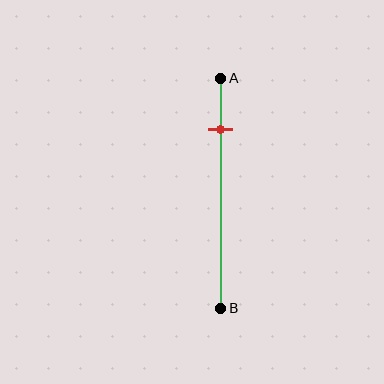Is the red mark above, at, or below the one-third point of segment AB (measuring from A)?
The red mark is above the one-third point of segment AB.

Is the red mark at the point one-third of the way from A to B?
No, the mark is at about 20% from A, not at the 33% one-third point.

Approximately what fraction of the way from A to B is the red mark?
The red mark is approximately 20% of the way from A to B.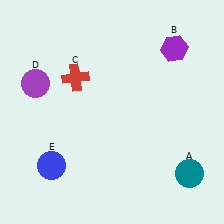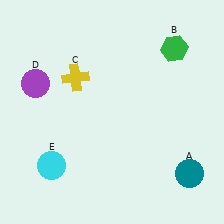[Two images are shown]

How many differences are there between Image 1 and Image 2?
There are 3 differences between the two images.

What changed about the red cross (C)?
In Image 1, C is red. In Image 2, it changed to yellow.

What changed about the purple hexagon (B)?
In Image 1, B is purple. In Image 2, it changed to green.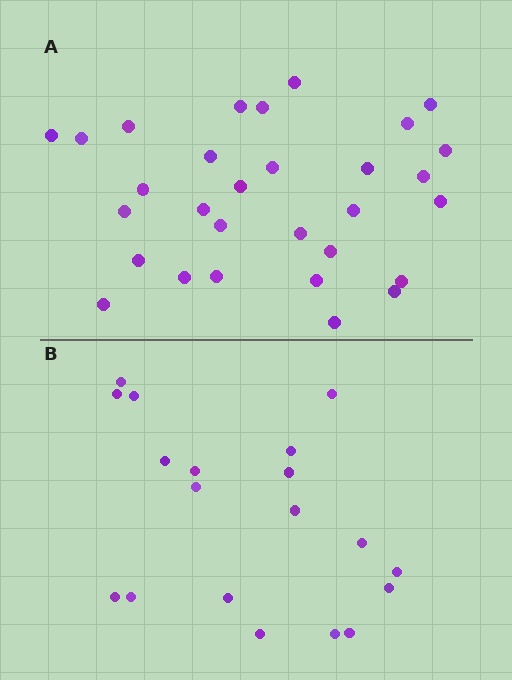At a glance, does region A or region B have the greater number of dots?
Region A (the top region) has more dots.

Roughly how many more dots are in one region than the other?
Region A has roughly 12 or so more dots than region B.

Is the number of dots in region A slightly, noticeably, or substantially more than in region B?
Region A has substantially more. The ratio is roughly 1.6 to 1.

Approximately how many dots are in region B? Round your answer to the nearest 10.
About 20 dots. (The exact count is 19, which rounds to 20.)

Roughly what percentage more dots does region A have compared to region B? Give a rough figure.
About 60% more.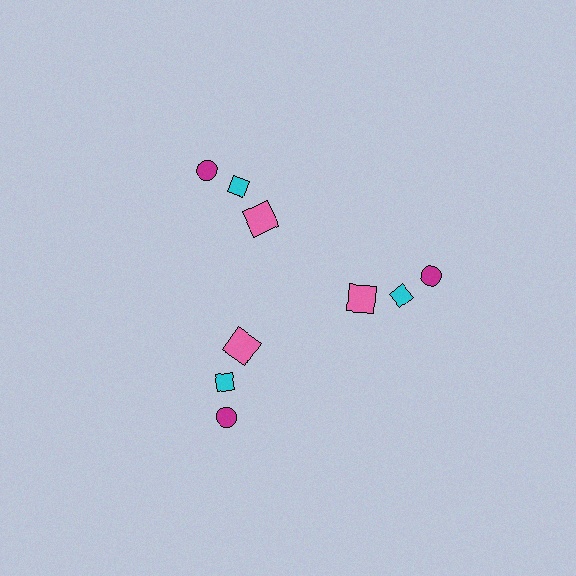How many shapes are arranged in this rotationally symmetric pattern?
There are 9 shapes, arranged in 3 groups of 3.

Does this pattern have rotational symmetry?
Yes, this pattern has 3-fold rotational symmetry. It looks the same after rotating 120 degrees around the center.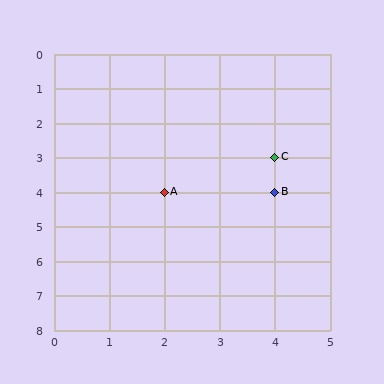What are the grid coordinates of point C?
Point C is at grid coordinates (4, 3).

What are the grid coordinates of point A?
Point A is at grid coordinates (2, 4).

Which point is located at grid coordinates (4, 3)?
Point C is at (4, 3).